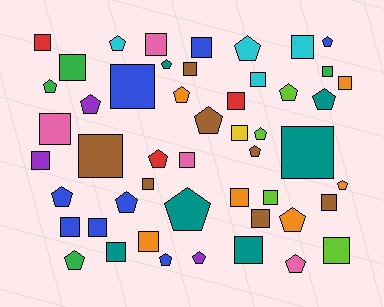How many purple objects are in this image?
There are 3 purple objects.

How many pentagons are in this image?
There are 22 pentagons.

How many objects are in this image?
There are 50 objects.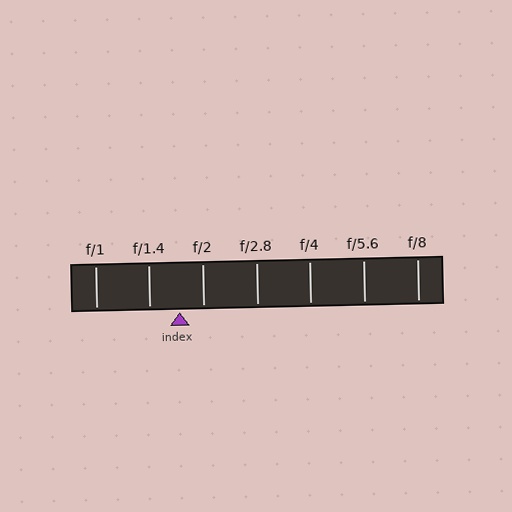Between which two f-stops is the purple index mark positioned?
The index mark is between f/1.4 and f/2.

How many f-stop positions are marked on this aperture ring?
There are 7 f-stop positions marked.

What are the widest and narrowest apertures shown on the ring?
The widest aperture shown is f/1 and the narrowest is f/8.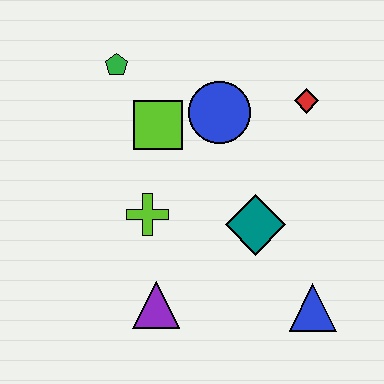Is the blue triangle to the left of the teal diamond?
No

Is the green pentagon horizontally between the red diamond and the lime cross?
No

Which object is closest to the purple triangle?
The lime cross is closest to the purple triangle.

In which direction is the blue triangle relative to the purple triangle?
The blue triangle is to the right of the purple triangle.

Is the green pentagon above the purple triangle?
Yes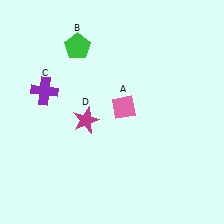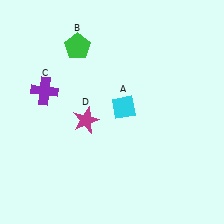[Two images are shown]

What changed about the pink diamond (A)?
In Image 1, A is pink. In Image 2, it changed to cyan.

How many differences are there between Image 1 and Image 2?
There is 1 difference between the two images.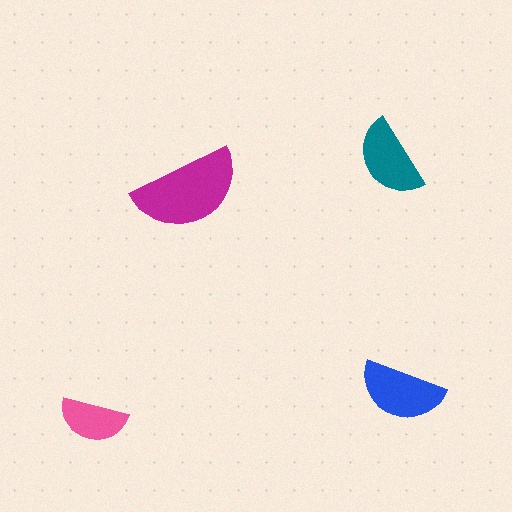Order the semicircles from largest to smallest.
the magenta one, the blue one, the teal one, the pink one.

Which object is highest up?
The teal semicircle is topmost.